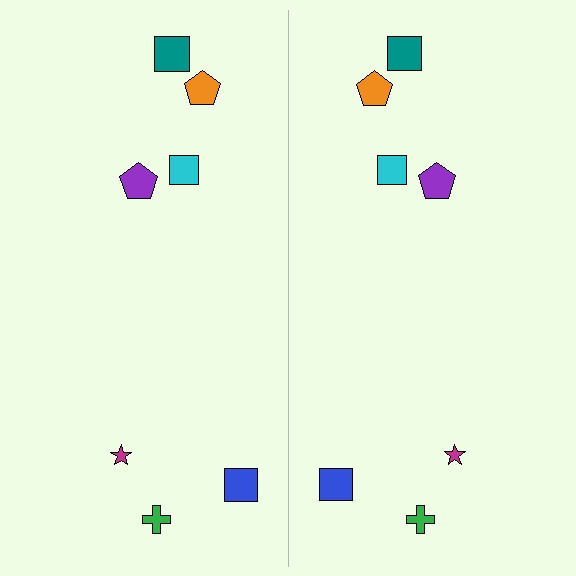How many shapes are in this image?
There are 14 shapes in this image.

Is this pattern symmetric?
Yes, this pattern has bilateral (reflection) symmetry.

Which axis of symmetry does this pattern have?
The pattern has a vertical axis of symmetry running through the center of the image.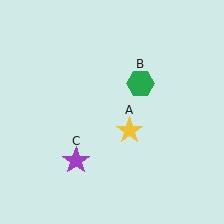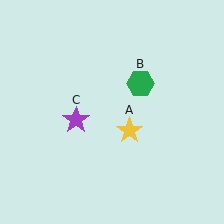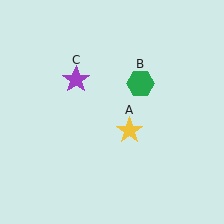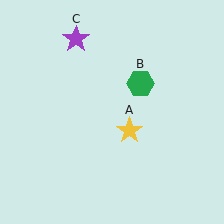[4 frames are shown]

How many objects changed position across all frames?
1 object changed position: purple star (object C).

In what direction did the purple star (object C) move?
The purple star (object C) moved up.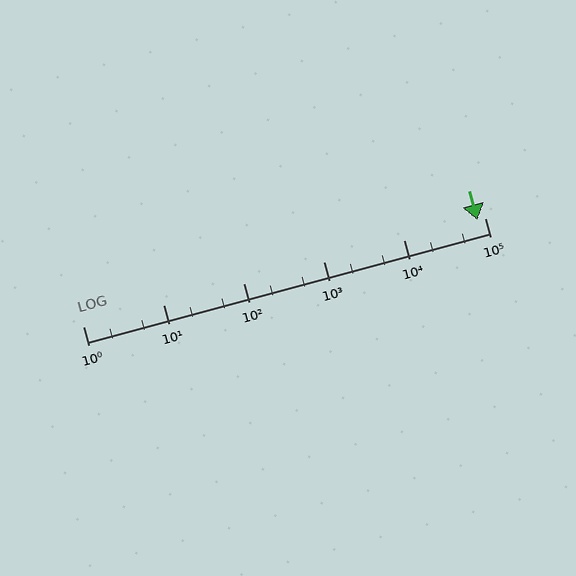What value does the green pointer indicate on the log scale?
The pointer indicates approximately 82000.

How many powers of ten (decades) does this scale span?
The scale spans 5 decades, from 1 to 100000.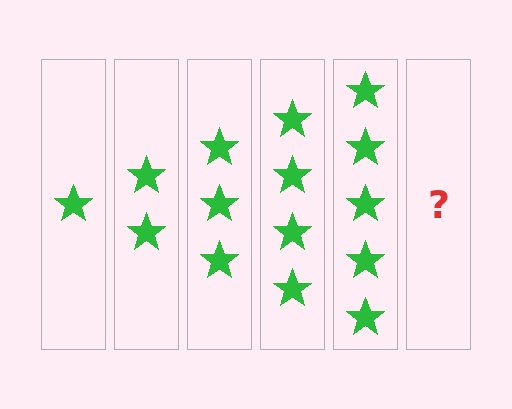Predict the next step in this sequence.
The next step is 6 stars.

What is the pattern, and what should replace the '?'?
The pattern is that each step adds one more star. The '?' should be 6 stars.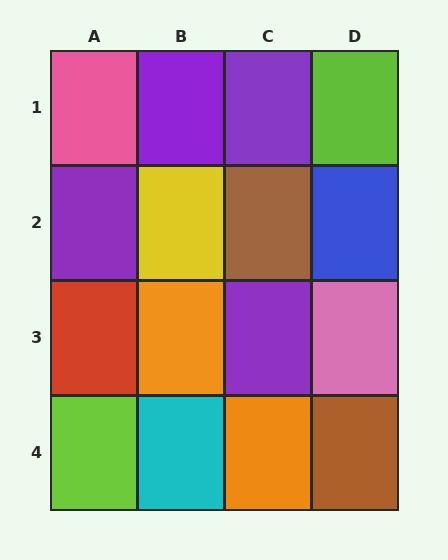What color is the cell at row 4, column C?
Orange.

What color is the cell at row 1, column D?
Lime.